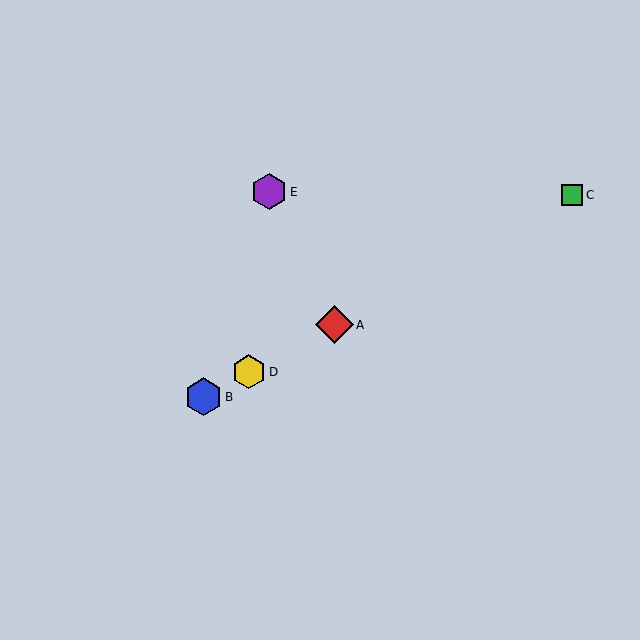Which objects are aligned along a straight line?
Objects A, B, C, D are aligned along a straight line.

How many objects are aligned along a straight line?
4 objects (A, B, C, D) are aligned along a straight line.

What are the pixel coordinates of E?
Object E is at (269, 192).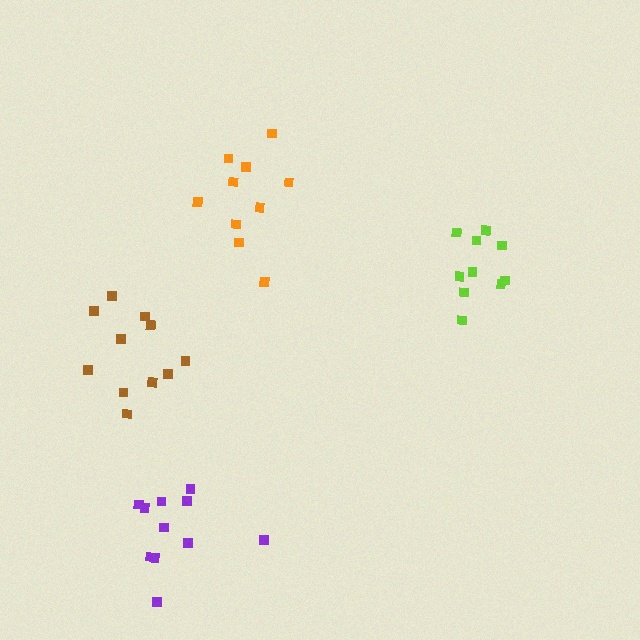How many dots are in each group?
Group 1: 11 dots, Group 2: 10 dots, Group 3: 11 dots, Group 4: 10 dots (42 total).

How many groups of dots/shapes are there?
There are 4 groups.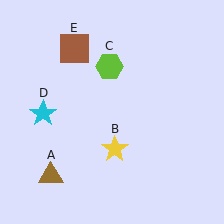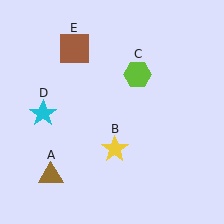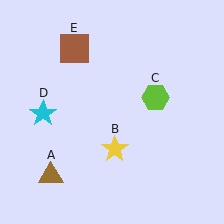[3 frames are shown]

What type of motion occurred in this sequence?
The lime hexagon (object C) rotated clockwise around the center of the scene.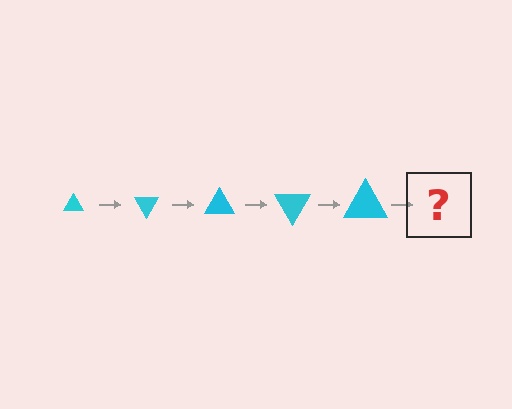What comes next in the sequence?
The next element should be a triangle, larger than the previous one and rotated 300 degrees from the start.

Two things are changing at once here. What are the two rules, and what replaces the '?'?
The two rules are that the triangle grows larger each step and it rotates 60 degrees each step. The '?' should be a triangle, larger than the previous one and rotated 300 degrees from the start.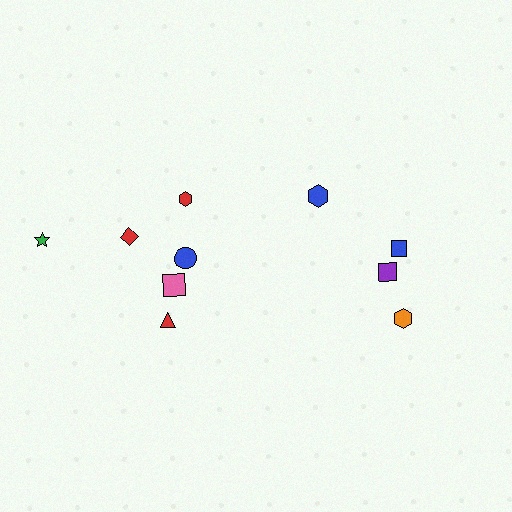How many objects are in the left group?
There are 6 objects.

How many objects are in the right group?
There are 4 objects.